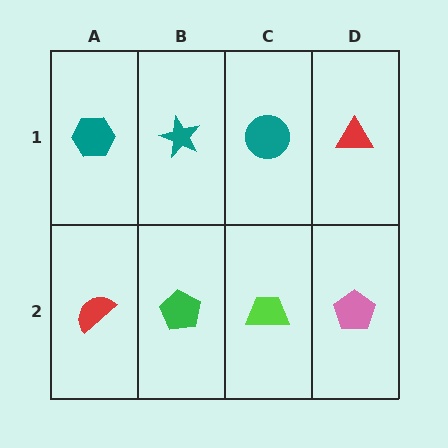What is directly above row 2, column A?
A teal hexagon.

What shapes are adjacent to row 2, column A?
A teal hexagon (row 1, column A), a green pentagon (row 2, column B).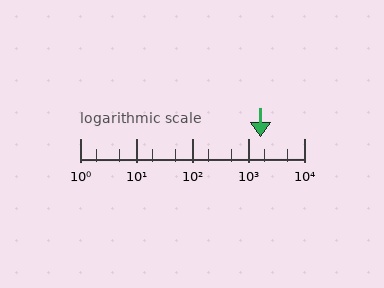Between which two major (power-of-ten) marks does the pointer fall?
The pointer is between 1000 and 10000.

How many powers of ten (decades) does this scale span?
The scale spans 4 decades, from 1 to 10000.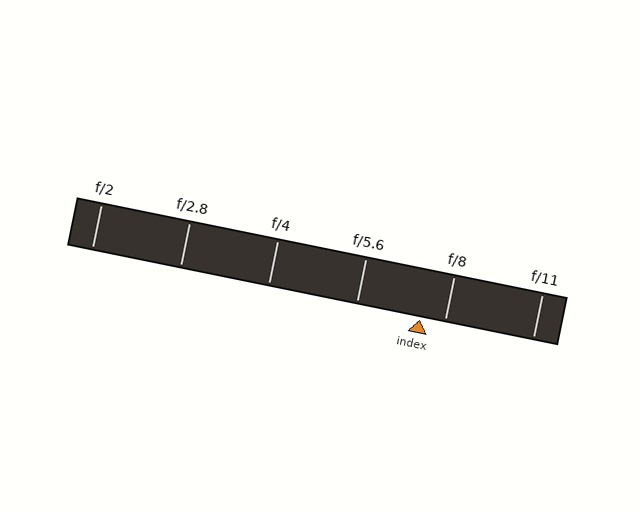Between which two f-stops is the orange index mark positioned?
The index mark is between f/5.6 and f/8.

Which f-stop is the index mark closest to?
The index mark is closest to f/8.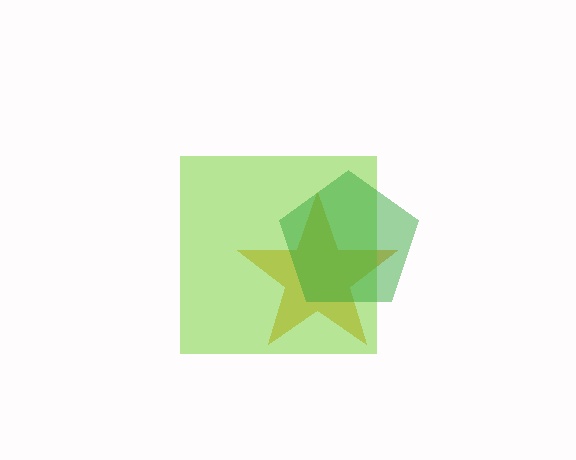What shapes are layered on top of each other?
The layered shapes are: an orange star, a lime square, a green pentagon.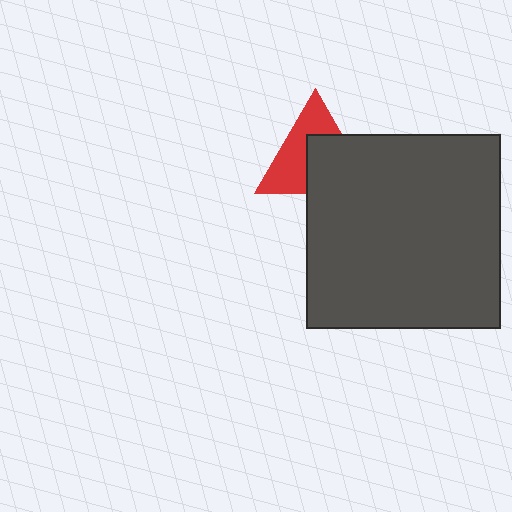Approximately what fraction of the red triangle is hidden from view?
Roughly 50% of the red triangle is hidden behind the dark gray square.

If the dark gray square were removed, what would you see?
You would see the complete red triangle.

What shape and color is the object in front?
The object in front is a dark gray square.